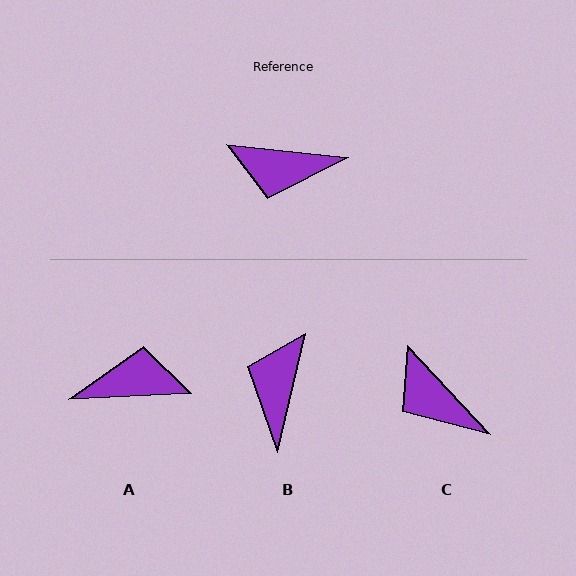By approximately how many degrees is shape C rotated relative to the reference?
Approximately 41 degrees clockwise.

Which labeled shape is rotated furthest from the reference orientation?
A, about 171 degrees away.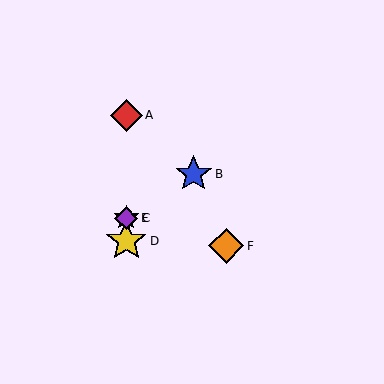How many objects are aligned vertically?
4 objects (A, C, D, E) are aligned vertically.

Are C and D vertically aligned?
Yes, both are at x≈126.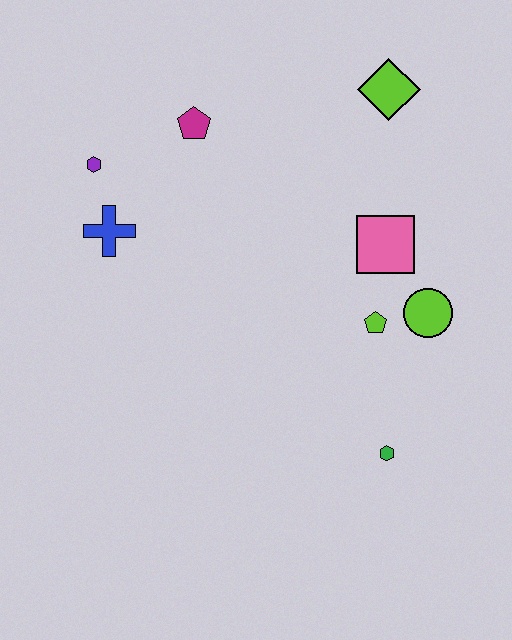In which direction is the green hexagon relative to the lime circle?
The green hexagon is below the lime circle.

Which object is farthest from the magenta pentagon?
The green hexagon is farthest from the magenta pentagon.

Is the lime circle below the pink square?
Yes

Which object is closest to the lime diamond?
The pink square is closest to the lime diamond.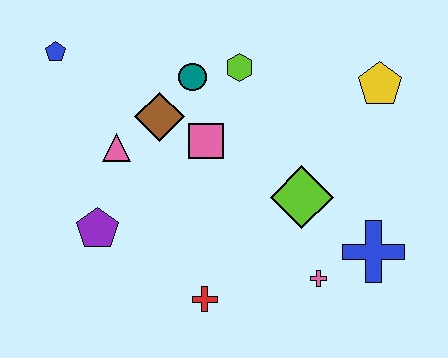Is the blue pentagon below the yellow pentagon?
No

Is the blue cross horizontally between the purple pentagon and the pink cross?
No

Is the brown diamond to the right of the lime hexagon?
No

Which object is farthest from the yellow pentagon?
The blue pentagon is farthest from the yellow pentagon.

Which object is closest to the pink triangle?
The brown diamond is closest to the pink triangle.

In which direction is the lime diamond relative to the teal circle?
The lime diamond is below the teal circle.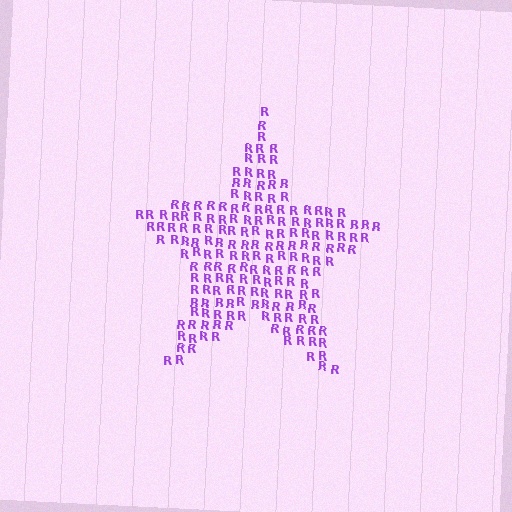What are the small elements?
The small elements are letter R's.